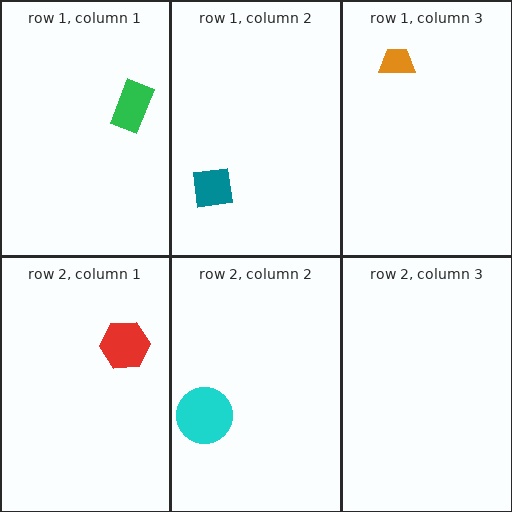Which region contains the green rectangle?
The row 1, column 1 region.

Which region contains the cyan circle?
The row 2, column 2 region.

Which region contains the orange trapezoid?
The row 1, column 3 region.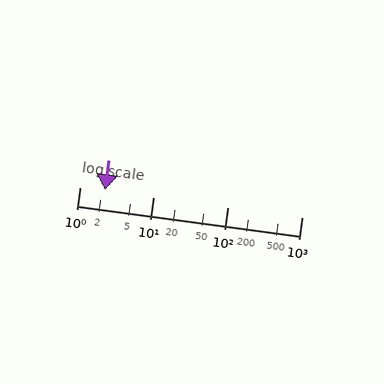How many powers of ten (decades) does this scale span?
The scale spans 3 decades, from 1 to 1000.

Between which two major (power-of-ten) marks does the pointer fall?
The pointer is between 1 and 10.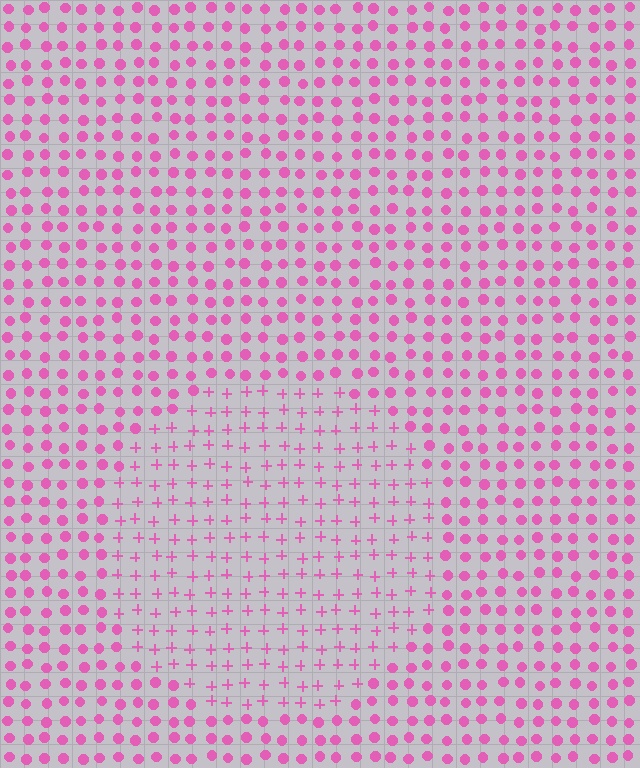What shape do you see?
I see a circle.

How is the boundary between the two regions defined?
The boundary is defined by a change in element shape: plus signs inside vs. circles outside. All elements share the same color and spacing.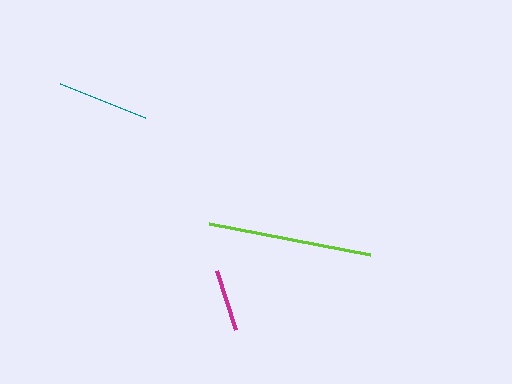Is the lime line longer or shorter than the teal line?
The lime line is longer than the teal line.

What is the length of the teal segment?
The teal segment is approximately 92 pixels long.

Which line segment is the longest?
The lime line is the longest at approximately 163 pixels.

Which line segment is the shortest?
The magenta line is the shortest at approximately 61 pixels.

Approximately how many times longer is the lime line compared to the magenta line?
The lime line is approximately 2.7 times the length of the magenta line.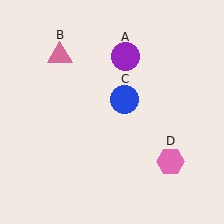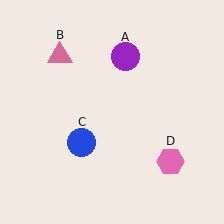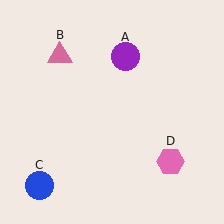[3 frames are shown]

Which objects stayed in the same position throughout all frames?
Purple circle (object A) and pink triangle (object B) and pink hexagon (object D) remained stationary.